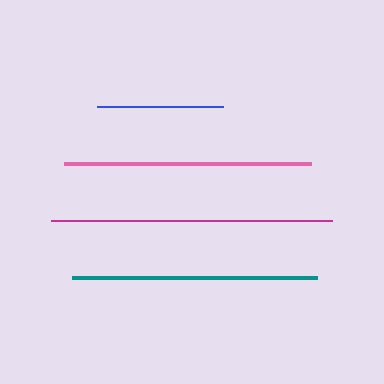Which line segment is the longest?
The magenta line is the longest at approximately 280 pixels.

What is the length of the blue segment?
The blue segment is approximately 126 pixels long.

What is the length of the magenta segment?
The magenta segment is approximately 280 pixels long.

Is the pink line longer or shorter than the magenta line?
The magenta line is longer than the pink line.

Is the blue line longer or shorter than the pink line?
The pink line is longer than the blue line.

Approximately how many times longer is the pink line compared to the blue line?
The pink line is approximately 2.0 times the length of the blue line.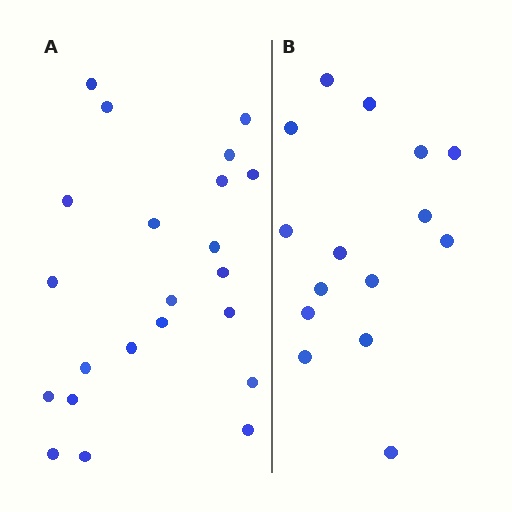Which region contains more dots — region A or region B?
Region A (the left region) has more dots.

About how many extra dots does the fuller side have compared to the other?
Region A has roughly 8 or so more dots than region B.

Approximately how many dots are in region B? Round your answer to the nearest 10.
About 20 dots. (The exact count is 15, which rounds to 20.)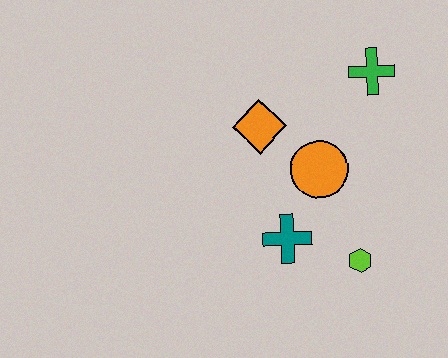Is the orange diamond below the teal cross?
No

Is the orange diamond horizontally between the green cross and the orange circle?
No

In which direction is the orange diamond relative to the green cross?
The orange diamond is to the left of the green cross.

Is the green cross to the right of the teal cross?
Yes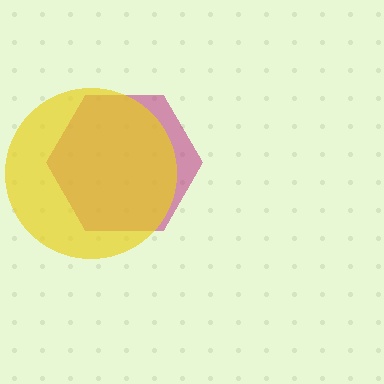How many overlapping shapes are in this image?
There are 2 overlapping shapes in the image.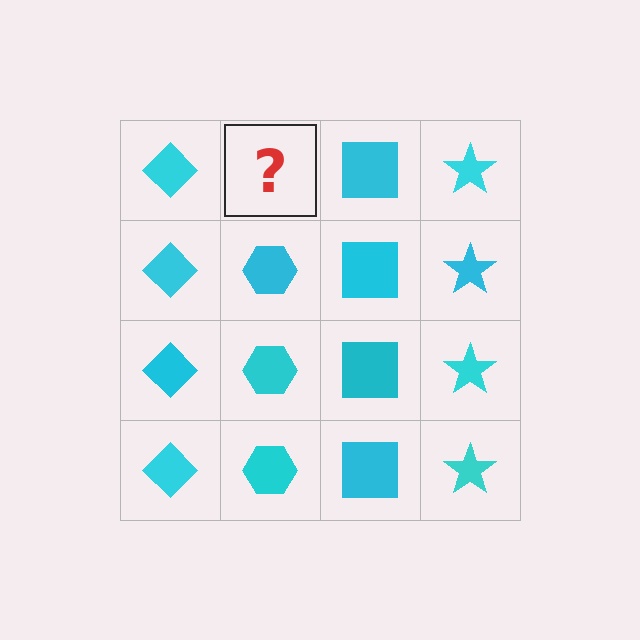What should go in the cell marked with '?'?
The missing cell should contain a cyan hexagon.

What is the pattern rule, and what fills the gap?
The rule is that each column has a consistent shape. The gap should be filled with a cyan hexagon.